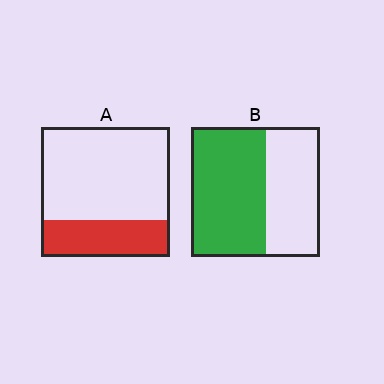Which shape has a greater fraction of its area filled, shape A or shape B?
Shape B.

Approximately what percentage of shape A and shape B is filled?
A is approximately 30% and B is approximately 60%.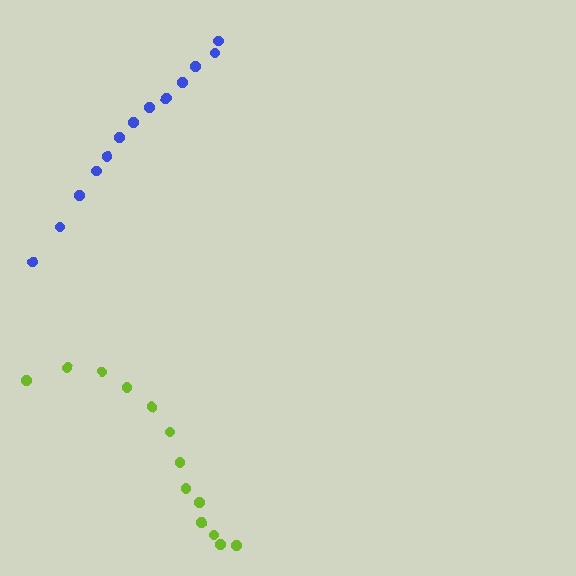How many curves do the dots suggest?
There are 2 distinct paths.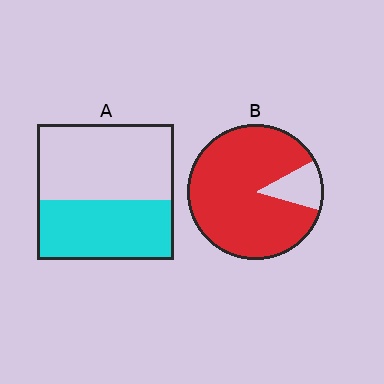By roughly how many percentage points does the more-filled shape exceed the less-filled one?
By roughly 45 percentage points (B over A).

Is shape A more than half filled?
No.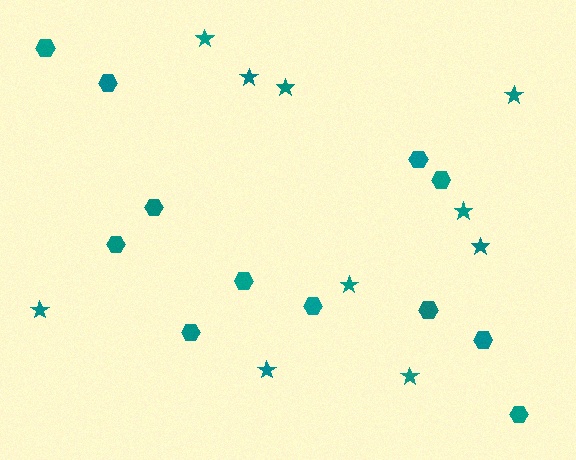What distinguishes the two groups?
There are 2 groups: one group of hexagons (12) and one group of stars (10).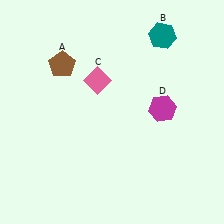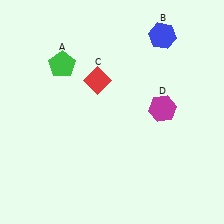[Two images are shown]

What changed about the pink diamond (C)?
In Image 1, C is pink. In Image 2, it changed to red.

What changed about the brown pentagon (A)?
In Image 1, A is brown. In Image 2, it changed to green.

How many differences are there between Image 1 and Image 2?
There are 3 differences between the two images.